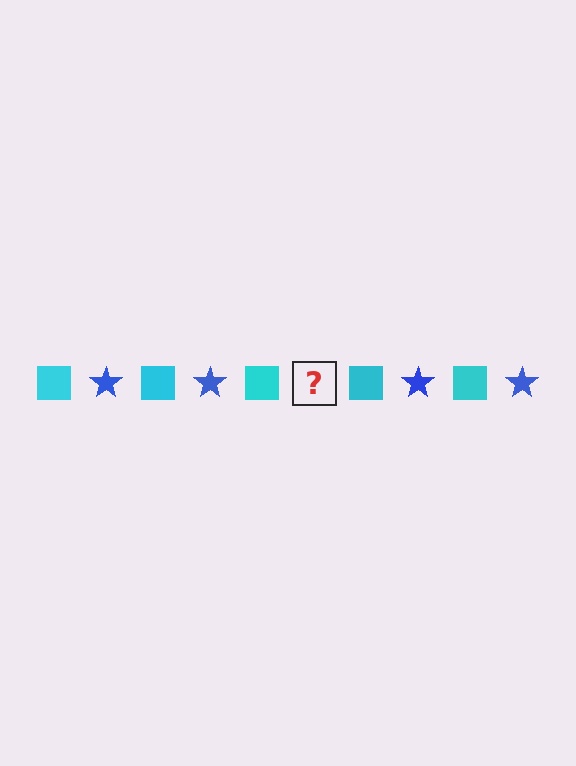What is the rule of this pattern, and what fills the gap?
The rule is that the pattern alternates between cyan square and blue star. The gap should be filled with a blue star.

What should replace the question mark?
The question mark should be replaced with a blue star.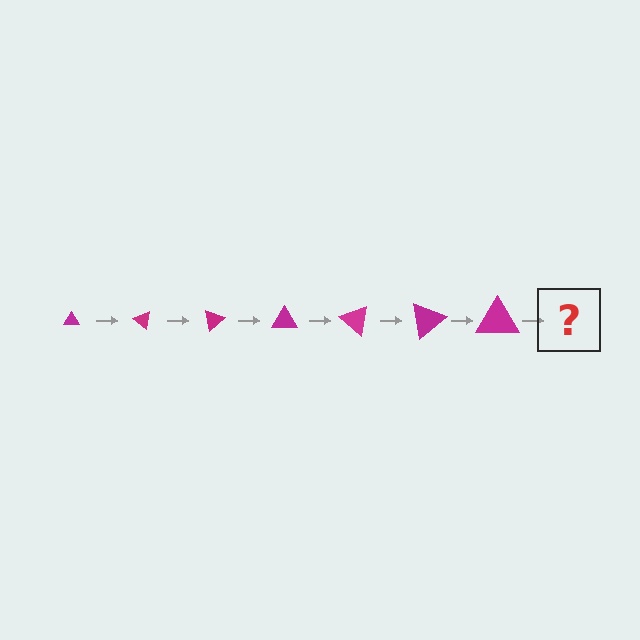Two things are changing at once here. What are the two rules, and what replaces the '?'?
The two rules are that the triangle grows larger each step and it rotates 40 degrees each step. The '?' should be a triangle, larger than the previous one and rotated 280 degrees from the start.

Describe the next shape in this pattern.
It should be a triangle, larger than the previous one and rotated 280 degrees from the start.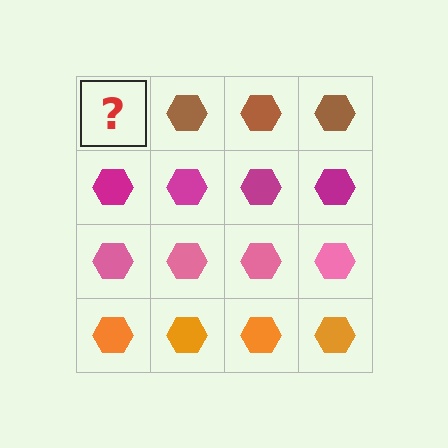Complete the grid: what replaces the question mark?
The question mark should be replaced with a brown hexagon.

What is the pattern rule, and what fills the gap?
The rule is that each row has a consistent color. The gap should be filled with a brown hexagon.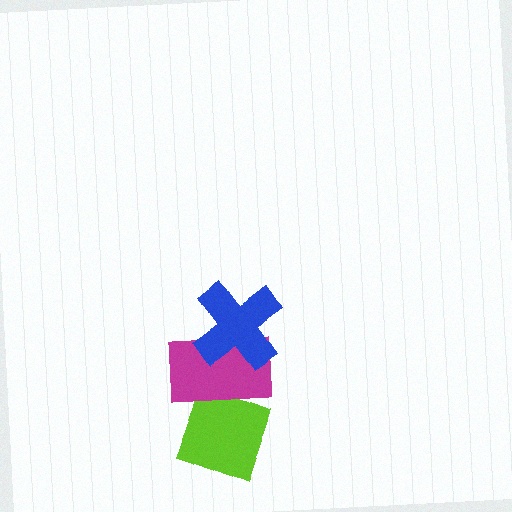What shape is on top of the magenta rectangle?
The blue cross is on top of the magenta rectangle.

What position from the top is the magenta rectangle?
The magenta rectangle is 2nd from the top.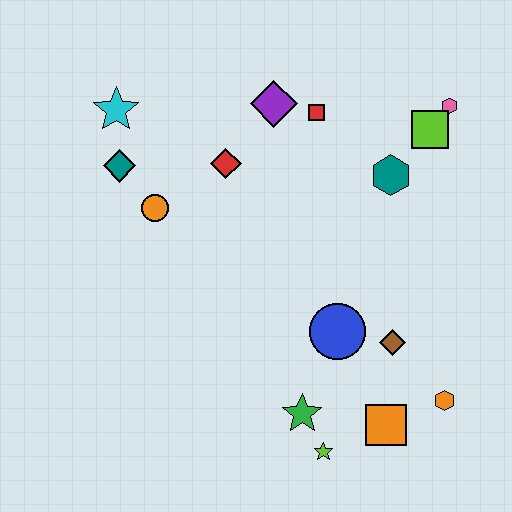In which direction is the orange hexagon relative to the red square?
The orange hexagon is below the red square.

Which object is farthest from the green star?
The cyan star is farthest from the green star.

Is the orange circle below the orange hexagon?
No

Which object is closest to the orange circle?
The teal diamond is closest to the orange circle.